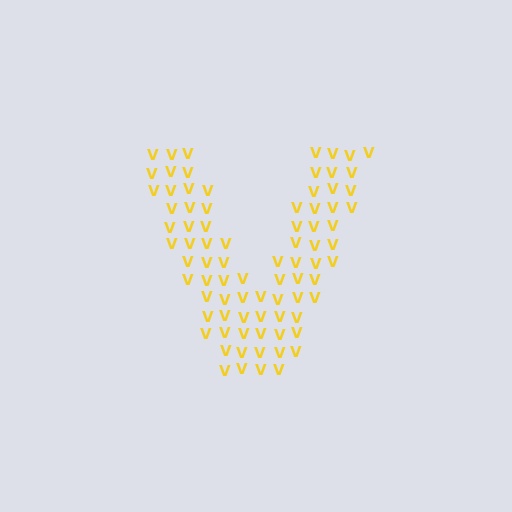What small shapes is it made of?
It is made of small letter V's.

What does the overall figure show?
The overall figure shows the letter V.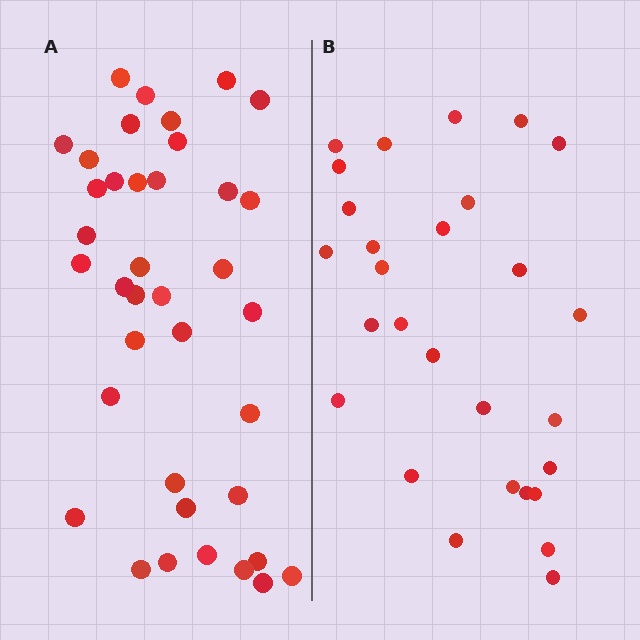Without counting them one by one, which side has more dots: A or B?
Region A (the left region) has more dots.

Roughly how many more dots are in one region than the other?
Region A has roughly 10 or so more dots than region B.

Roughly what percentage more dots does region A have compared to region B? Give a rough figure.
About 35% more.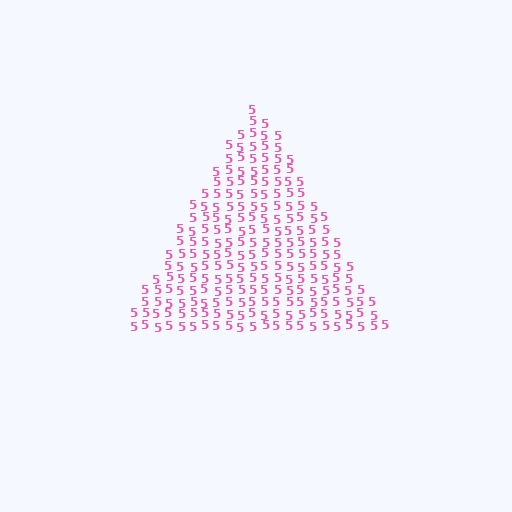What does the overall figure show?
The overall figure shows a triangle.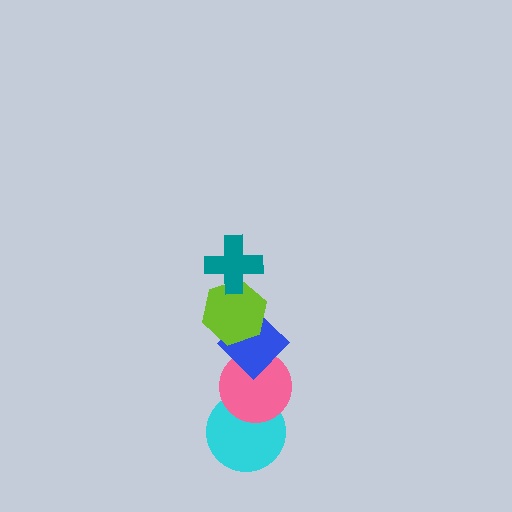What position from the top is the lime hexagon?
The lime hexagon is 2nd from the top.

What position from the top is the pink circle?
The pink circle is 4th from the top.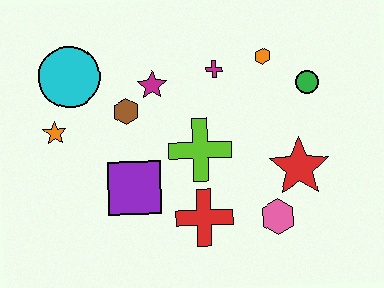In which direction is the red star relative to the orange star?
The red star is to the right of the orange star.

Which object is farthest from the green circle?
The orange star is farthest from the green circle.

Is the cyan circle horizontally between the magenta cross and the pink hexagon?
No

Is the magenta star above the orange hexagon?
No